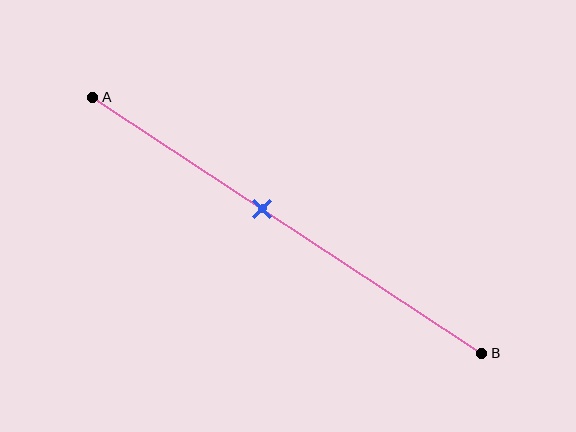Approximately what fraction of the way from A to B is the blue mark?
The blue mark is approximately 45% of the way from A to B.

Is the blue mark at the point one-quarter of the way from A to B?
No, the mark is at about 45% from A, not at the 25% one-quarter point.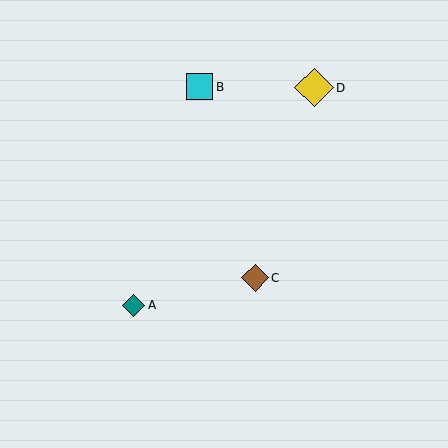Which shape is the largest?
The yellow diamond (labeled D) is the largest.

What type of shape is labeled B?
Shape B is a cyan square.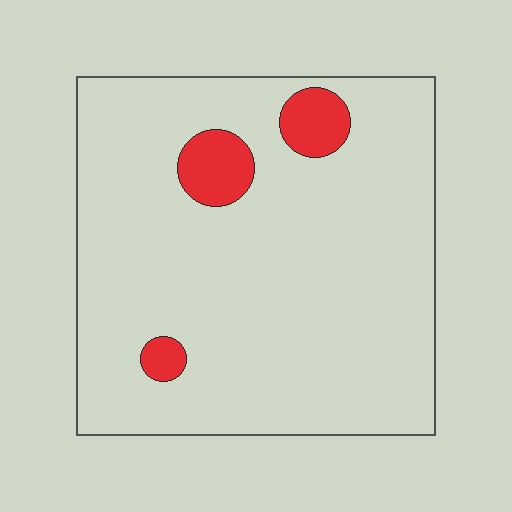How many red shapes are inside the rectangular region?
3.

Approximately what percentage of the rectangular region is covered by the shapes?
Approximately 10%.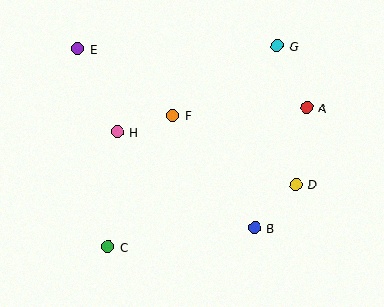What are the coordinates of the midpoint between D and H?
The midpoint between D and H is at (206, 158).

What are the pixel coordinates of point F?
Point F is at (172, 115).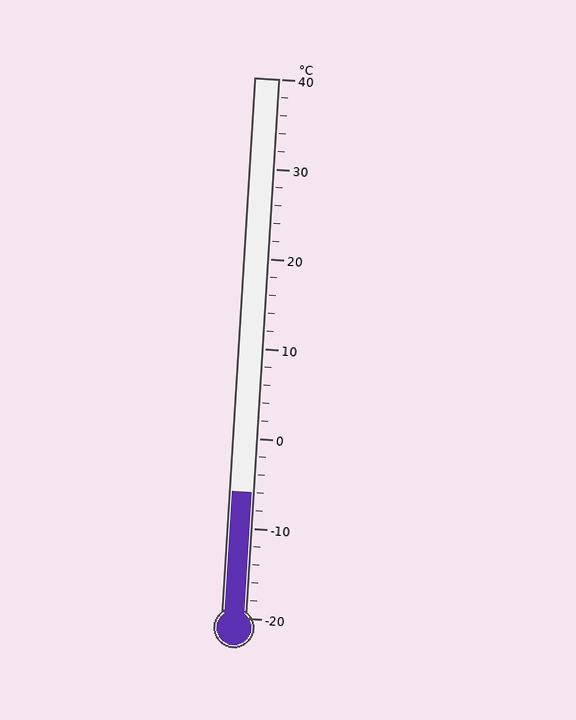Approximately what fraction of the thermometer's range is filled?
The thermometer is filled to approximately 25% of its range.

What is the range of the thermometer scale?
The thermometer scale ranges from -20°C to 40°C.